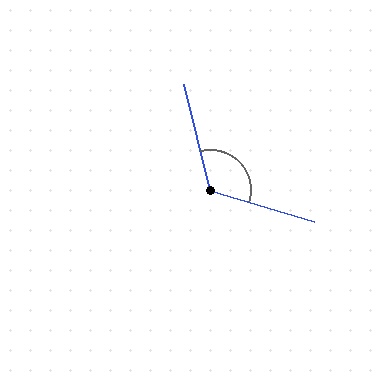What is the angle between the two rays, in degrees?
Approximately 120 degrees.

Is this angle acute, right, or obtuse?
It is obtuse.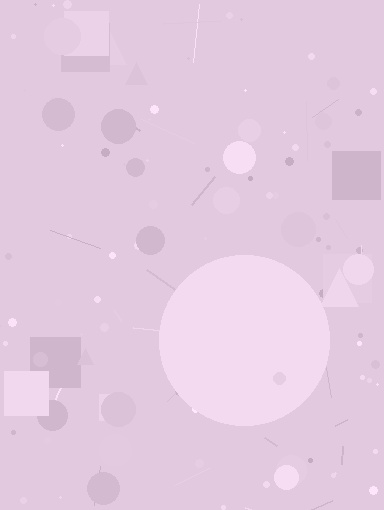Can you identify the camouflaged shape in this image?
The camouflaged shape is a circle.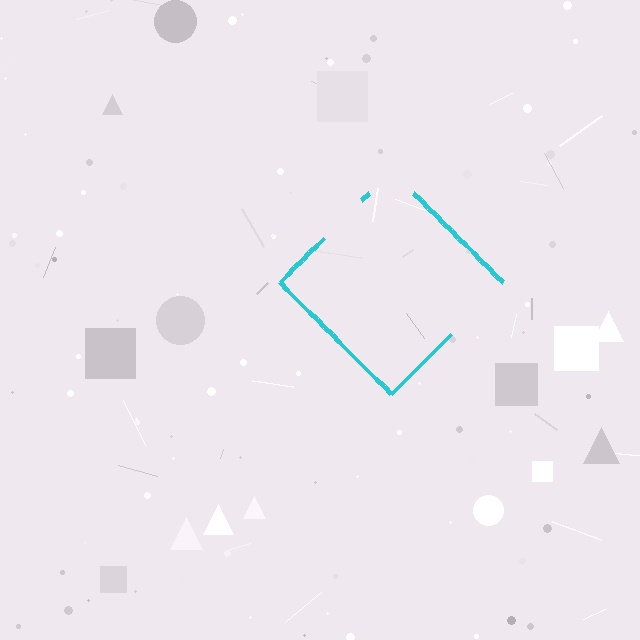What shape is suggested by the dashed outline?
The dashed outline suggests a diamond.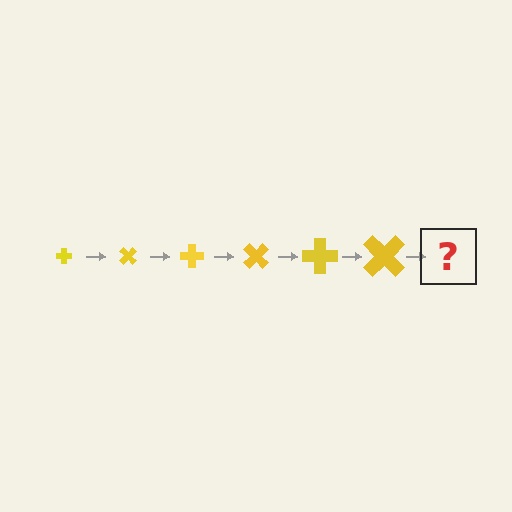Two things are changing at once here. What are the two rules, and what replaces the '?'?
The two rules are that the cross grows larger each step and it rotates 45 degrees each step. The '?' should be a cross, larger than the previous one and rotated 270 degrees from the start.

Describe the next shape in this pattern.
It should be a cross, larger than the previous one and rotated 270 degrees from the start.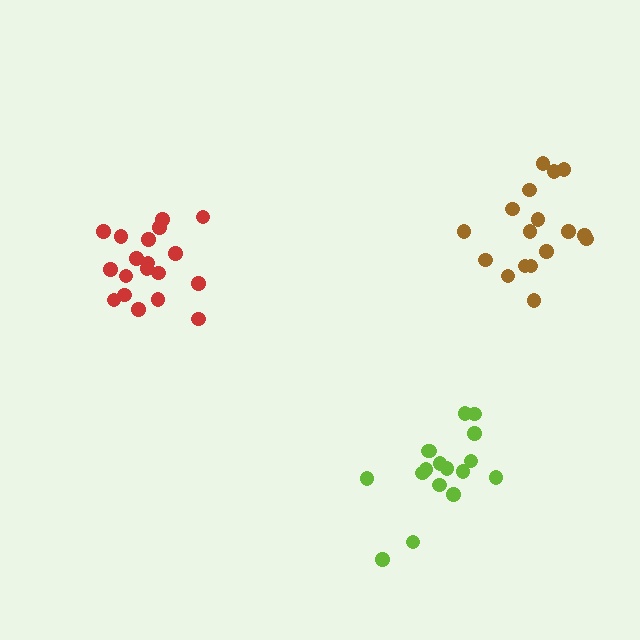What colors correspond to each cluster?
The clusters are colored: brown, red, lime.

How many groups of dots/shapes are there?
There are 3 groups.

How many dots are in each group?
Group 1: 17 dots, Group 2: 19 dots, Group 3: 17 dots (53 total).